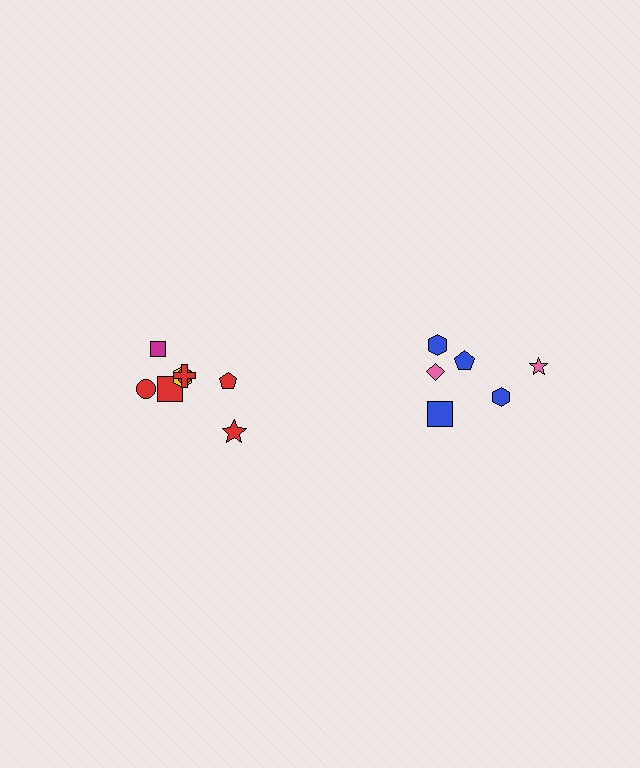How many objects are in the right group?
There are 6 objects.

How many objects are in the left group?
There are 8 objects.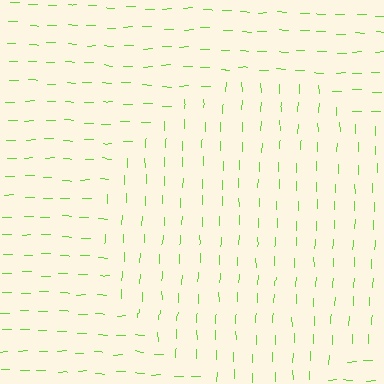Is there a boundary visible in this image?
Yes, there is a texture boundary formed by a change in line orientation.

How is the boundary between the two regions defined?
The boundary is defined purely by a change in line orientation (approximately 89 degrees difference). All lines are the same color and thickness.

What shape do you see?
I see a circle.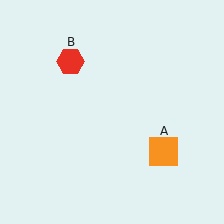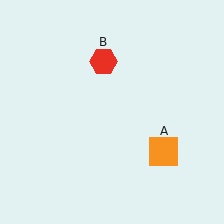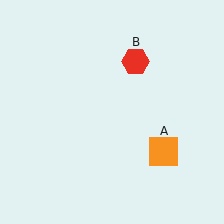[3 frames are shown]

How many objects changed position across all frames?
1 object changed position: red hexagon (object B).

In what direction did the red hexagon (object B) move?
The red hexagon (object B) moved right.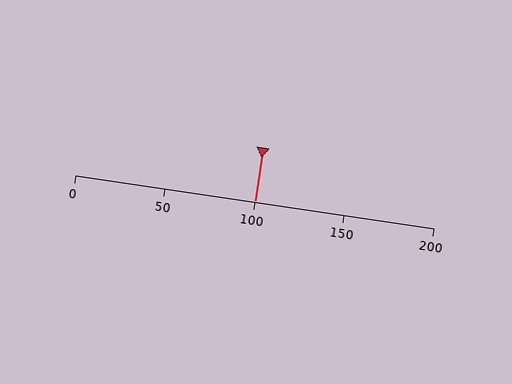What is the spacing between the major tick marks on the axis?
The major ticks are spaced 50 apart.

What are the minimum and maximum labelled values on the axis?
The axis runs from 0 to 200.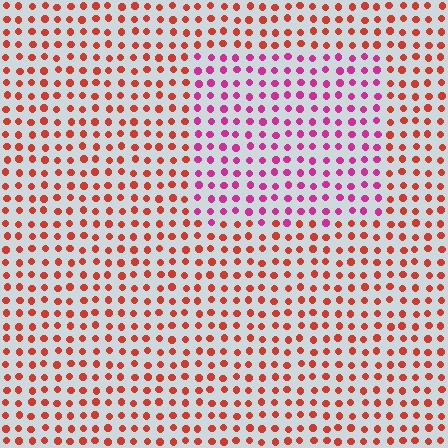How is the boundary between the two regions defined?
The boundary is defined purely by a slight shift in hue (about 44 degrees). Spacing, size, and orientation are identical on both sides.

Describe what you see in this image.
The image is filled with small red elements in a uniform arrangement. A rectangle-shaped region is visible where the elements are tinted to a slightly different hue, forming a subtle color boundary.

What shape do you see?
I see a rectangle.